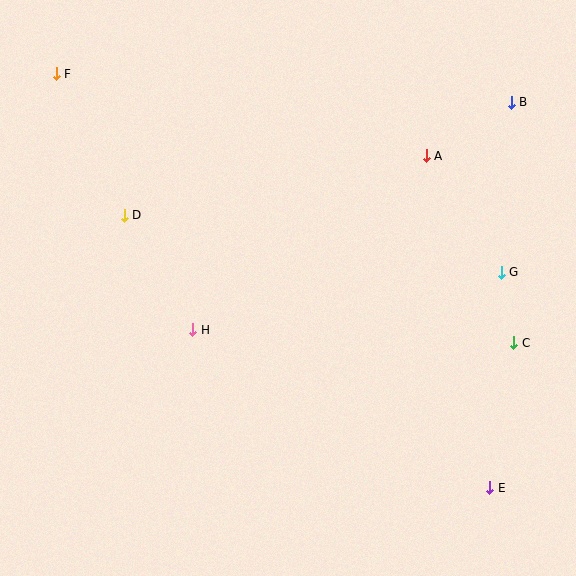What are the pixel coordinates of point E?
Point E is at (490, 488).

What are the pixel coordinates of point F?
Point F is at (56, 74).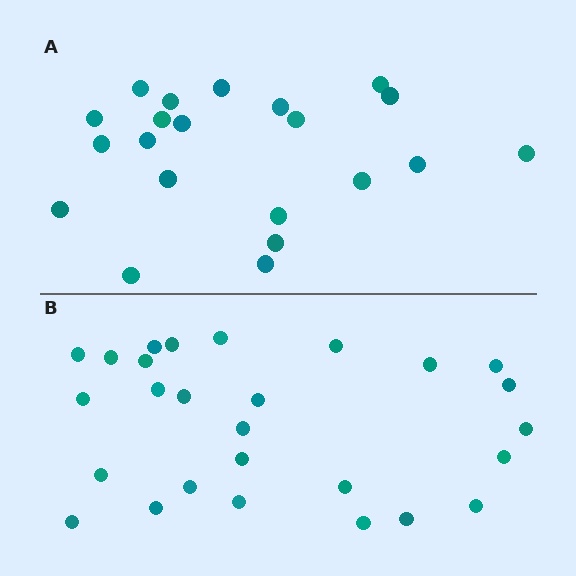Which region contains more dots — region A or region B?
Region B (the bottom region) has more dots.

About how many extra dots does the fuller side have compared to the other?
Region B has about 6 more dots than region A.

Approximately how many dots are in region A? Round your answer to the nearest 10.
About 20 dots. (The exact count is 21, which rounds to 20.)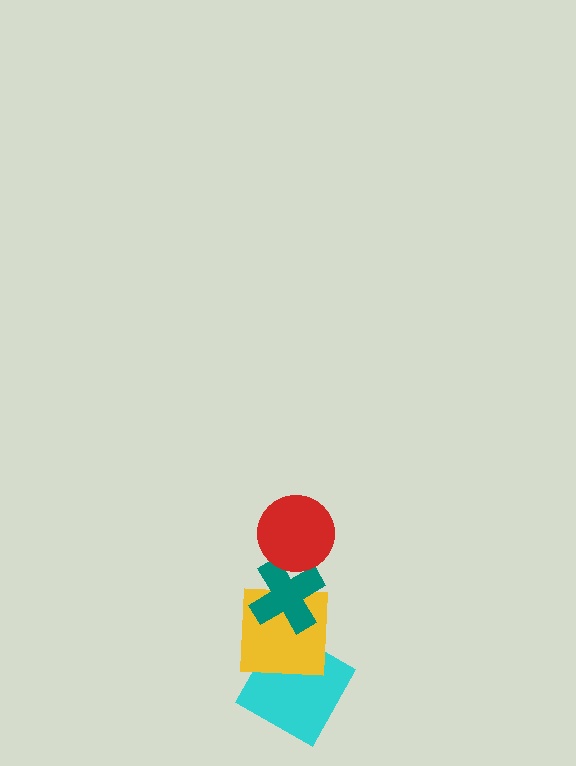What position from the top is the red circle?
The red circle is 1st from the top.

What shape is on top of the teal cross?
The red circle is on top of the teal cross.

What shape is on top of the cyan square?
The yellow square is on top of the cyan square.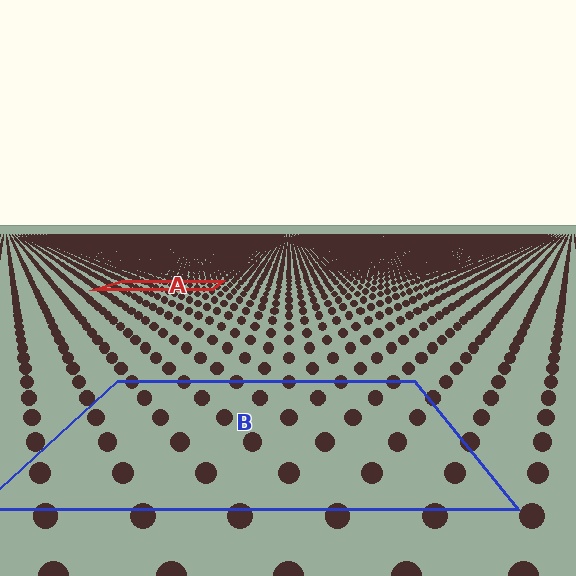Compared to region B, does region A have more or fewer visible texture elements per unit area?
Region A has more texture elements per unit area — they are packed more densely because it is farther away.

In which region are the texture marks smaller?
The texture marks are smaller in region A, because it is farther away.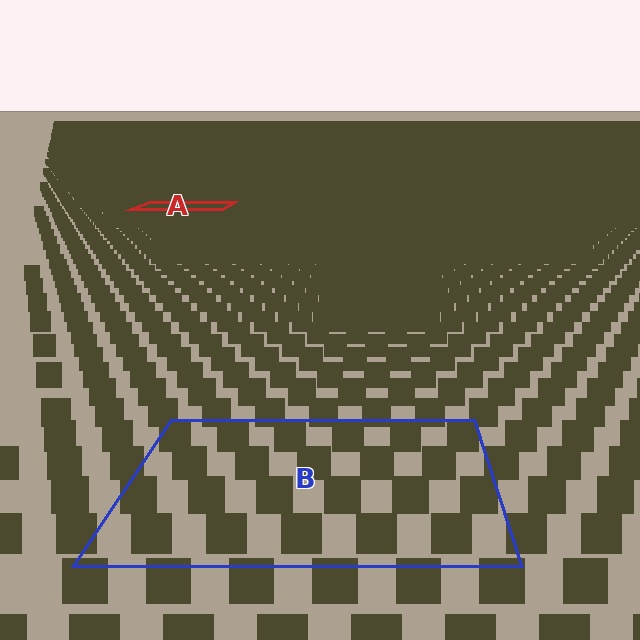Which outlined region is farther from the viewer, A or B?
Region A is farther from the viewer — the texture elements inside it appear smaller and more densely packed.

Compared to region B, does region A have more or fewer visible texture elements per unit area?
Region A has more texture elements per unit area — they are packed more densely because it is farther away.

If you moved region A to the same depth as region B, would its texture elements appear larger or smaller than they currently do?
They would appear larger. At a closer depth, the same texture elements are projected at a bigger on-screen size.